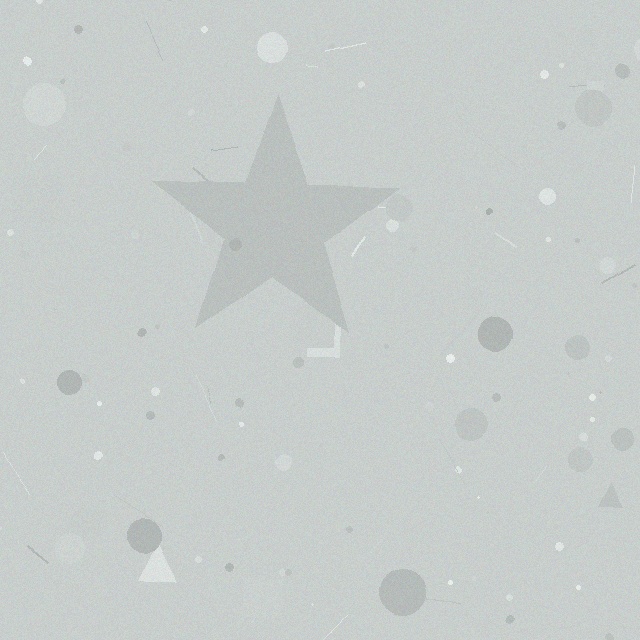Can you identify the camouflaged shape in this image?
The camouflaged shape is a star.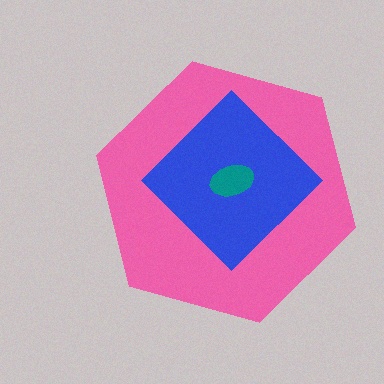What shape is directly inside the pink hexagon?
The blue diamond.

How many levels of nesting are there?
3.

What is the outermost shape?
The pink hexagon.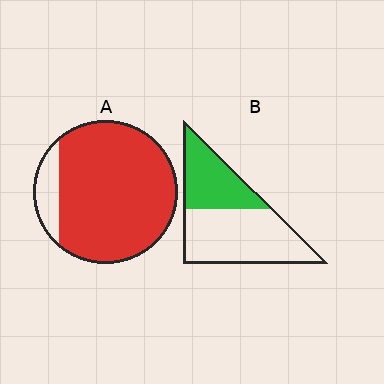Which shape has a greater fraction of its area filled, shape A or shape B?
Shape A.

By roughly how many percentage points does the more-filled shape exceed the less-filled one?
By roughly 50 percentage points (A over B).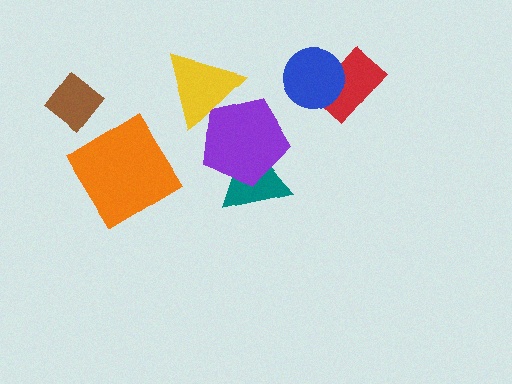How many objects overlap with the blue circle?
1 object overlaps with the blue circle.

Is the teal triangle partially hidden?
Yes, it is partially covered by another shape.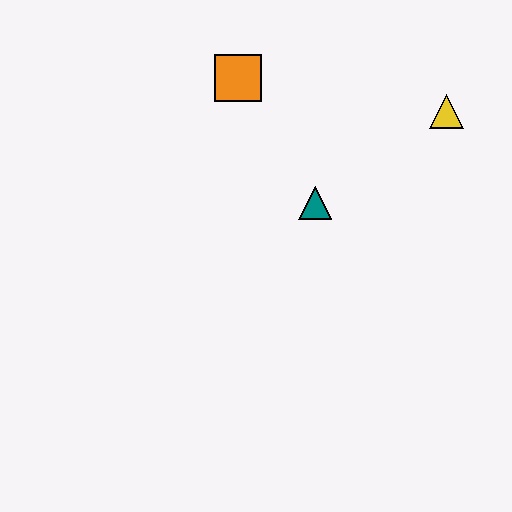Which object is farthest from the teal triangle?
The yellow triangle is farthest from the teal triangle.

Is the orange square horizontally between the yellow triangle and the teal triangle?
No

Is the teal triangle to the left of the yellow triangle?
Yes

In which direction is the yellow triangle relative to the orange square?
The yellow triangle is to the right of the orange square.